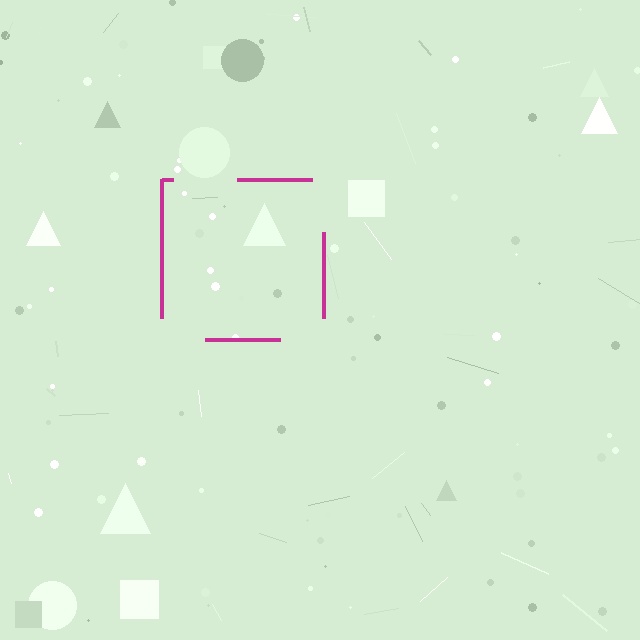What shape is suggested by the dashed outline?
The dashed outline suggests a square.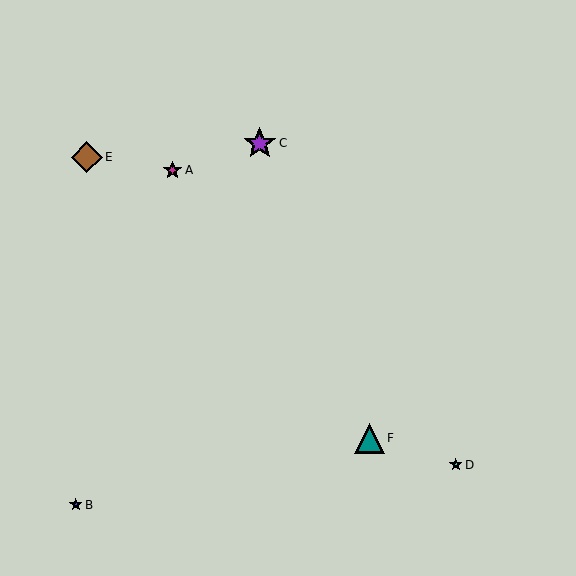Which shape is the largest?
The purple star (labeled C) is the largest.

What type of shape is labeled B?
Shape B is a blue star.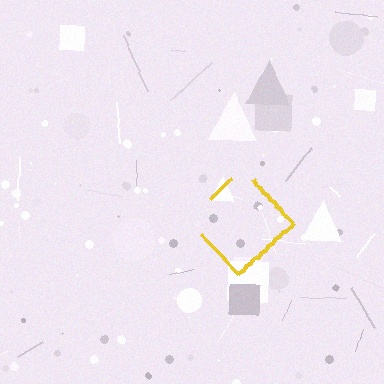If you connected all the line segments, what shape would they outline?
They would outline a diamond.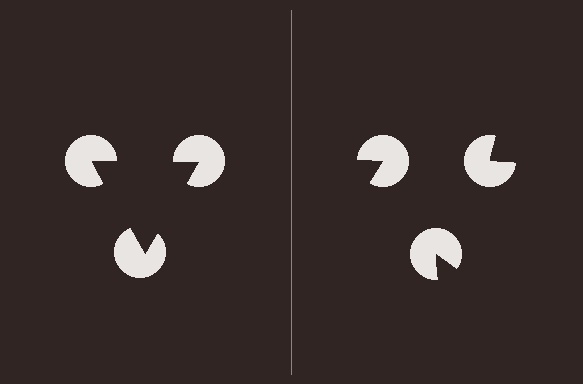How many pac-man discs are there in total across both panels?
6 — 3 on each side.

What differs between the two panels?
The pac-man discs are positioned identically on both sides; only the wedge orientations differ. On the left they align to a triangle; on the right they are misaligned.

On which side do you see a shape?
An illusory triangle appears on the left side. On the right side the wedge cuts are rotated, so no coherent shape forms.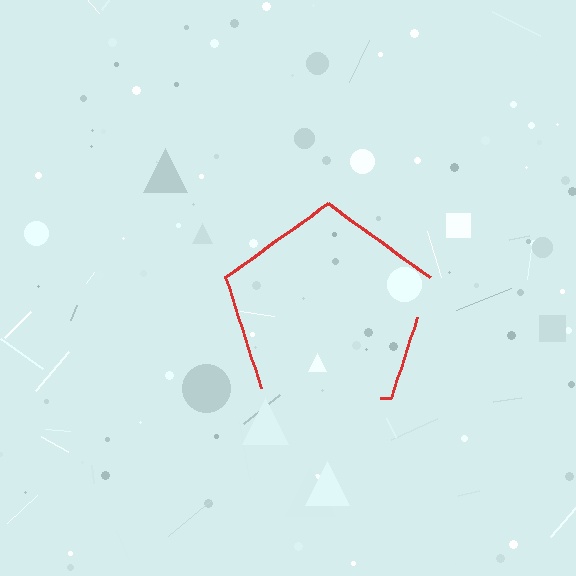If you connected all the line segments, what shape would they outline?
They would outline a pentagon.